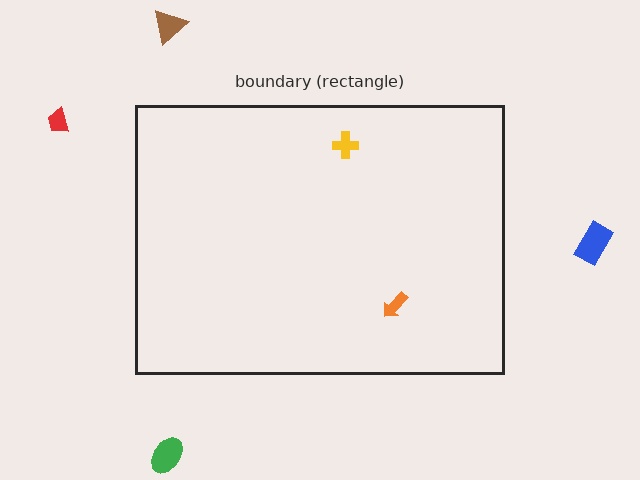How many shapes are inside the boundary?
2 inside, 4 outside.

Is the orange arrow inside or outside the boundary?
Inside.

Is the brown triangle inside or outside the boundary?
Outside.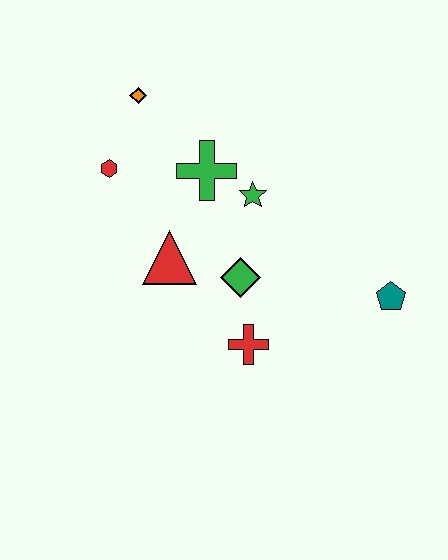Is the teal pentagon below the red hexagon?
Yes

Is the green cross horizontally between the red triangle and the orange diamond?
No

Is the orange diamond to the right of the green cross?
No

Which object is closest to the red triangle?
The green diamond is closest to the red triangle.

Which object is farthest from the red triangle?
The teal pentagon is farthest from the red triangle.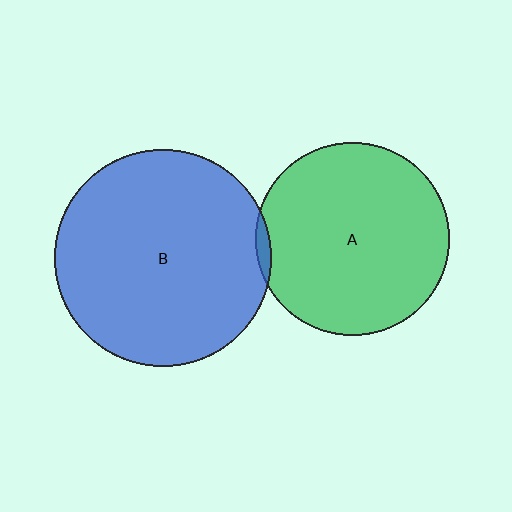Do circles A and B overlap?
Yes.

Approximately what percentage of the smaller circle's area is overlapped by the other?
Approximately 5%.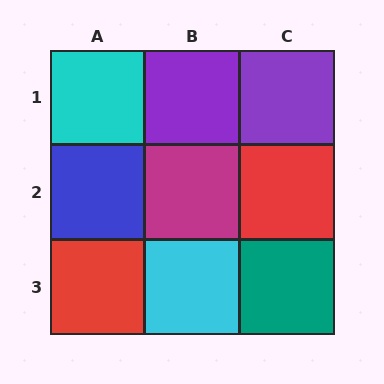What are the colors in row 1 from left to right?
Cyan, purple, purple.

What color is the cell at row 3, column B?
Cyan.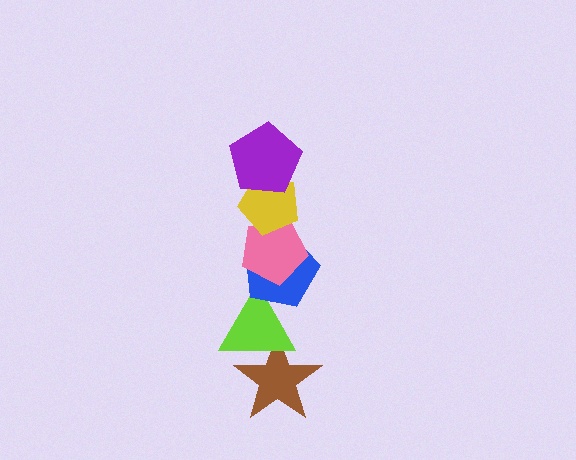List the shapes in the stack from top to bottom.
From top to bottom: the purple pentagon, the yellow pentagon, the pink pentagon, the blue pentagon, the lime triangle, the brown star.